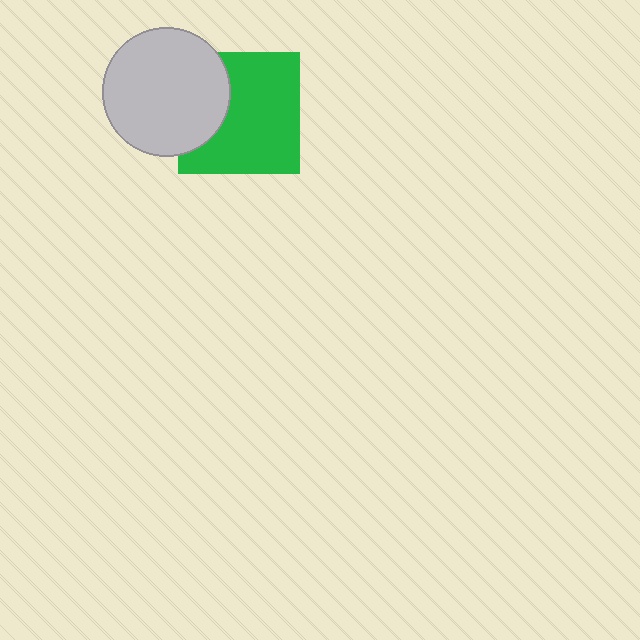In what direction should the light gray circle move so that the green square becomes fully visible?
The light gray circle should move left. That is the shortest direction to clear the overlap and leave the green square fully visible.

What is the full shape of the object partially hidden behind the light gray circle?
The partially hidden object is a green square.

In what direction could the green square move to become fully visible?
The green square could move right. That would shift it out from behind the light gray circle entirely.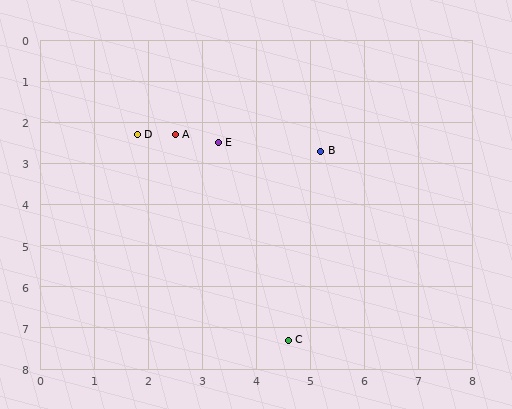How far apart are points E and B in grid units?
Points E and B are about 1.9 grid units apart.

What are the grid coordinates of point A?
Point A is at approximately (2.5, 2.3).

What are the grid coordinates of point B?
Point B is at approximately (5.2, 2.7).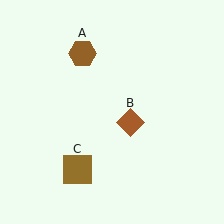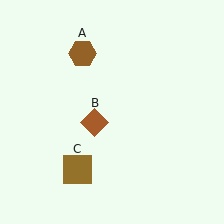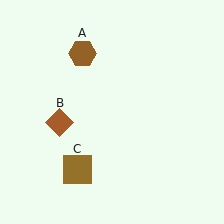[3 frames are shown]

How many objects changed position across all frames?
1 object changed position: brown diamond (object B).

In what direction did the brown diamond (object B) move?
The brown diamond (object B) moved left.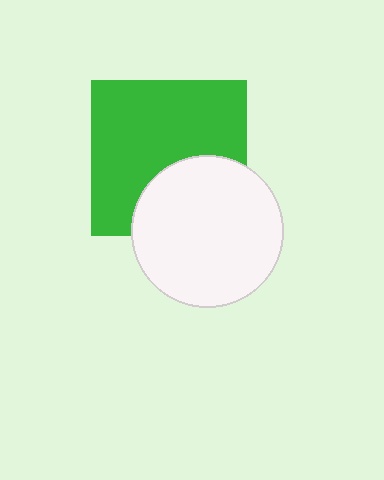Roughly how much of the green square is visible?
Most of it is visible (roughly 67%).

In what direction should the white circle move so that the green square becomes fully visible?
The white circle should move down. That is the shortest direction to clear the overlap and leave the green square fully visible.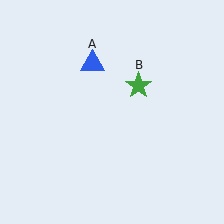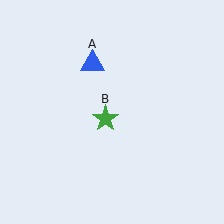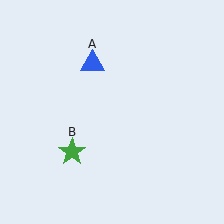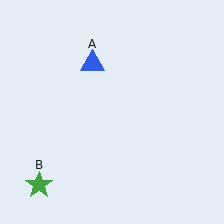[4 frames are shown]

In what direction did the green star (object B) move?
The green star (object B) moved down and to the left.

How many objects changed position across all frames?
1 object changed position: green star (object B).